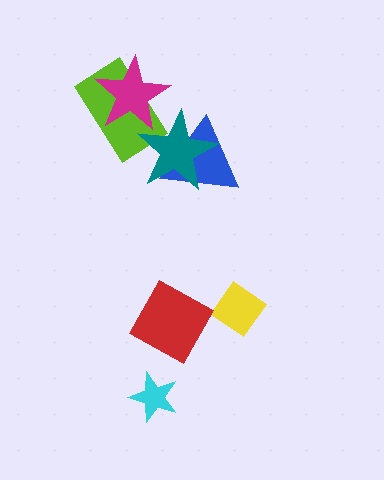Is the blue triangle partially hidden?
Yes, it is partially covered by another shape.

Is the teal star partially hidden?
Yes, it is partially covered by another shape.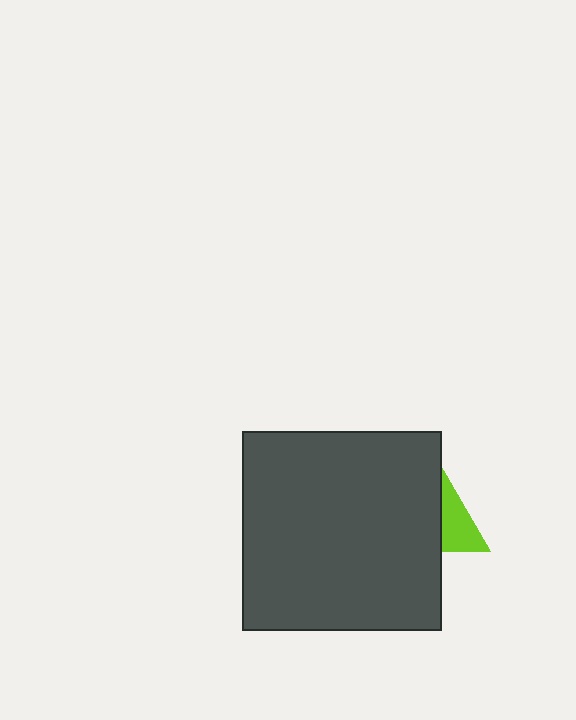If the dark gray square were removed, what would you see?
You would see the complete lime triangle.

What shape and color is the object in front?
The object in front is a dark gray square.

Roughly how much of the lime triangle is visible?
About half of it is visible (roughly 46%).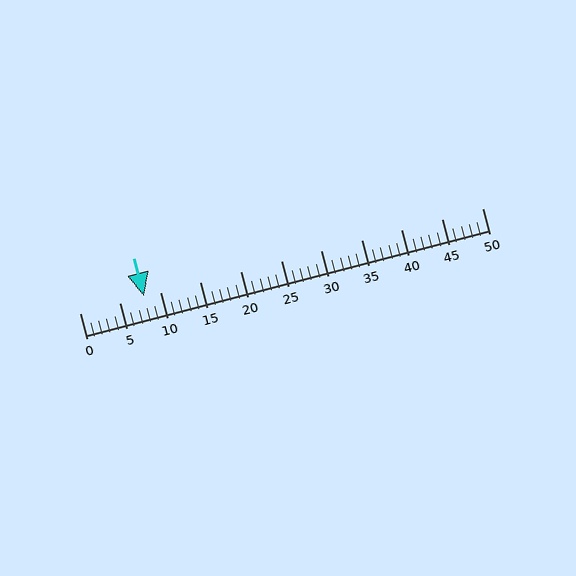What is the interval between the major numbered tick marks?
The major tick marks are spaced 5 units apart.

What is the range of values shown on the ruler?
The ruler shows values from 0 to 50.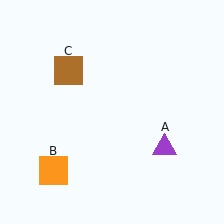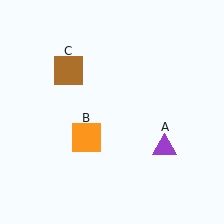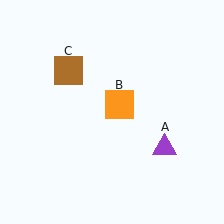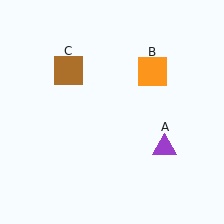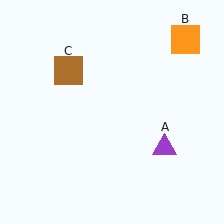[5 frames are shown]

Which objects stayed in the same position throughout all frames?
Purple triangle (object A) and brown square (object C) remained stationary.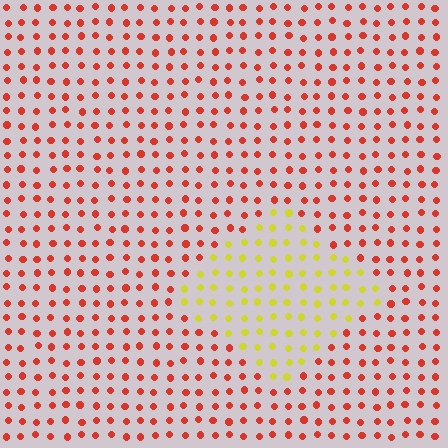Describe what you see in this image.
The image is filled with small red elements in a uniform arrangement. A diamond-shaped region is visible where the elements are tinted to a slightly different hue, forming a subtle color boundary.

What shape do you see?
I see a diamond.